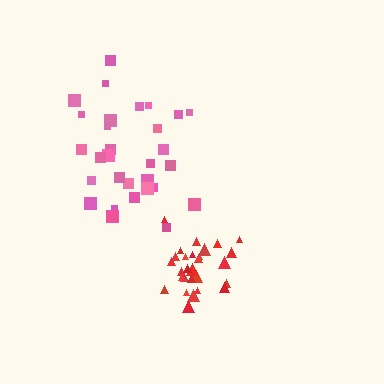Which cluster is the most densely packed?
Red.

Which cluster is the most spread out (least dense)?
Pink.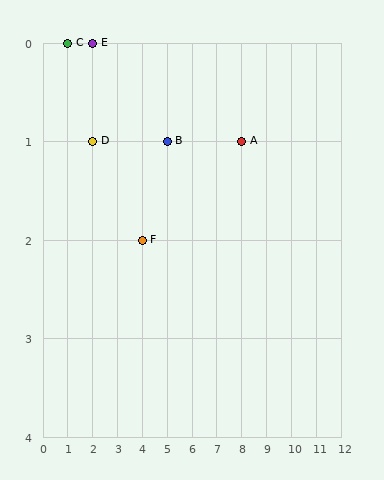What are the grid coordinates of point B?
Point B is at grid coordinates (5, 1).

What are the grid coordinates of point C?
Point C is at grid coordinates (1, 0).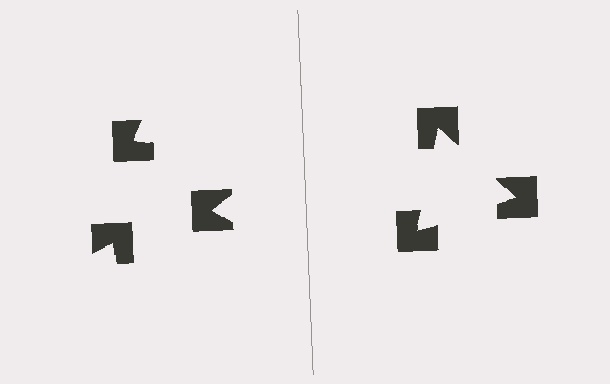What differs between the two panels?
The notched squares are positioned identically on both sides; only the wedge orientations differ. On the right they align to a triangle; on the left they are misaligned.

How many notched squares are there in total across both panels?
6 — 3 on each side.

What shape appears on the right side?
An illusory triangle.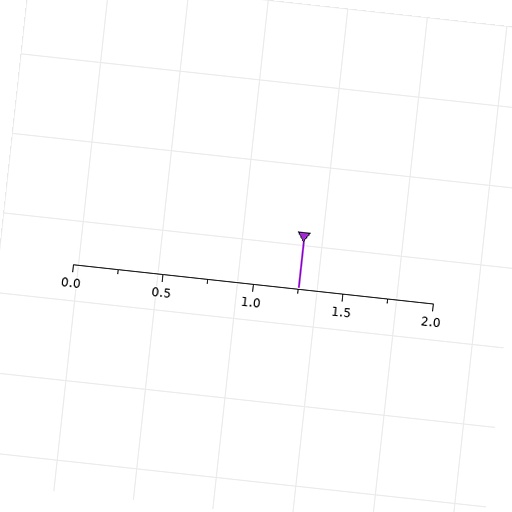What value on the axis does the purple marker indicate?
The marker indicates approximately 1.25.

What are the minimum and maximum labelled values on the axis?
The axis runs from 0.0 to 2.0.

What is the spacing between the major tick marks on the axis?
The major ticks are spaced 0.5 apart.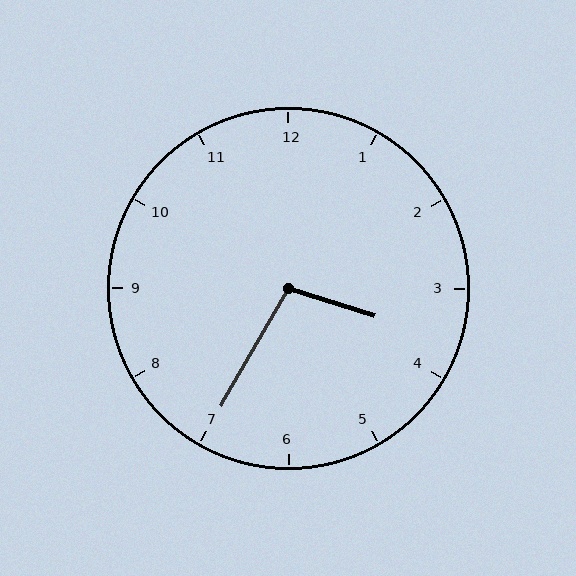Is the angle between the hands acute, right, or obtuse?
It is obtuse.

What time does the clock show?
3:35.